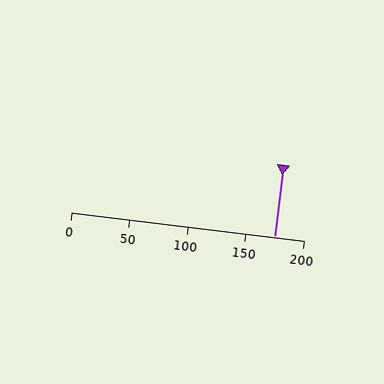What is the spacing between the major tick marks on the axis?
The major ticks are spaced 50 apart.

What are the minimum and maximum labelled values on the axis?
The axis runs from 0 to 200.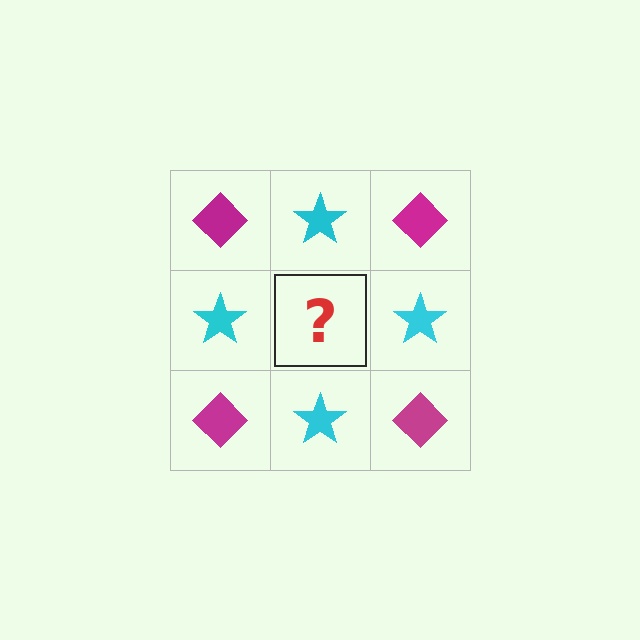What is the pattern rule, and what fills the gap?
The rule is that it alternates magenta diamond and cyan star in a checkerboard pattern. The gap should be filled with a magenta diamond.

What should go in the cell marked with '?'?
The missing cell should contain a magenta diamond.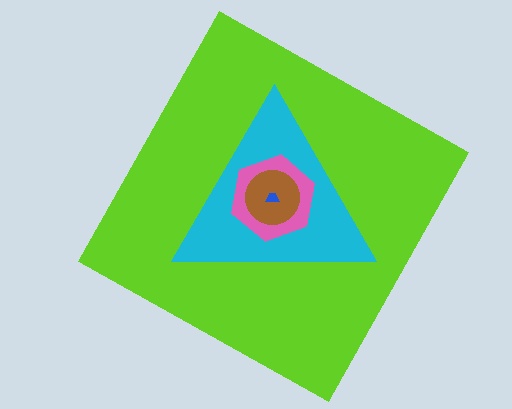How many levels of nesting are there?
5.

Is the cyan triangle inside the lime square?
Yes.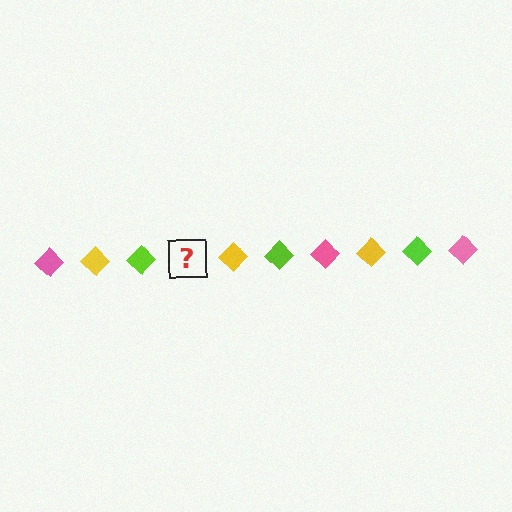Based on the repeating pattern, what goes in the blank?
The blank should be a pink diamond.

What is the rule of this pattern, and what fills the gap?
The rule is that the pattern cycles through pink, yellow, lime diamonds. The gap should be filled with a pink diamond.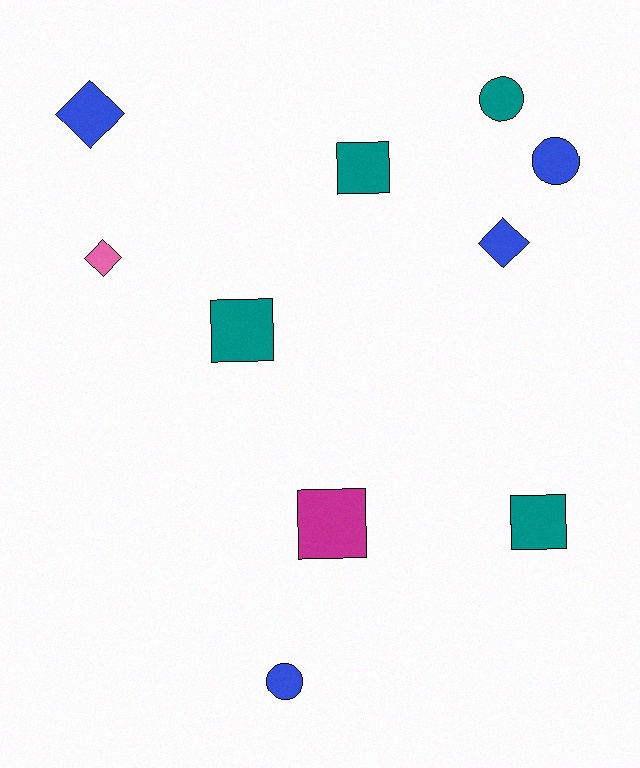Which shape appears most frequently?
Square, with 4 objects.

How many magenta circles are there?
There are no magenta circles.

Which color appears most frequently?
Blue, with 4 objects.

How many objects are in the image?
There are 10 objects.